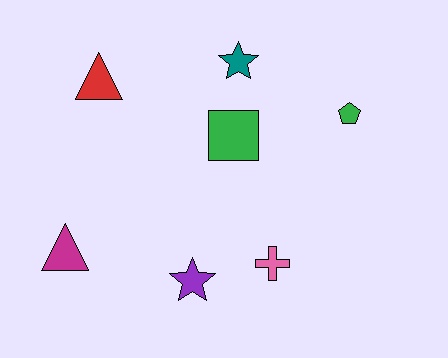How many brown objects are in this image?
There are no brown objects.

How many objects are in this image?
There are 7 objects.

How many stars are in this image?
There are 2 stars.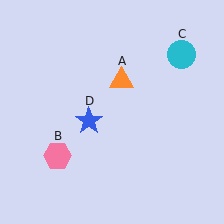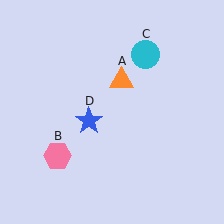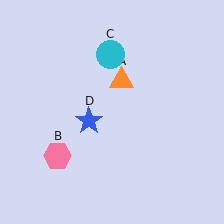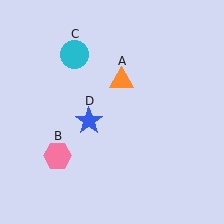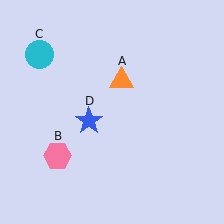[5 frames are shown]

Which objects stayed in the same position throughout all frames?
Orange triangle (object A) and pink hexagon (object B) and blue star (object D) remained stationary.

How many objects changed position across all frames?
1 object changed position: cyan circle (object C).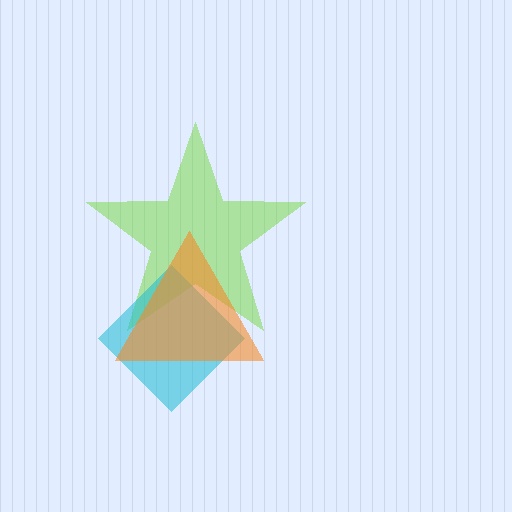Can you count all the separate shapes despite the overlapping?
Yes, there are 3 separate shapes.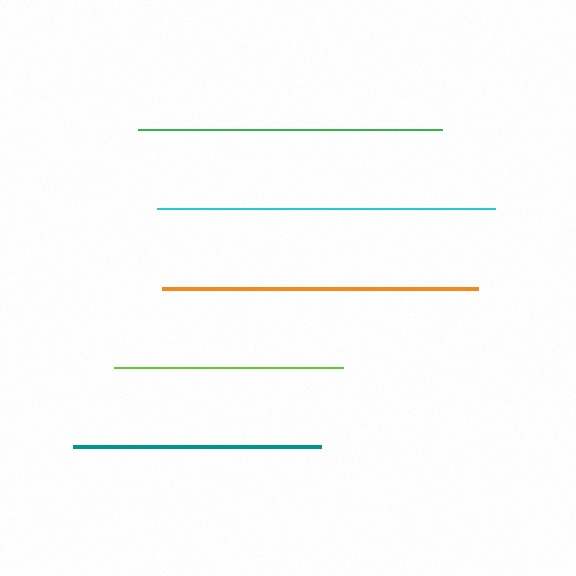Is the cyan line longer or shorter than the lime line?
The cyan line is longer than the lime line.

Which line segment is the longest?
The cyan line is the longest at approximately 339 pixels.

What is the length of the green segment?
The green segment is approximately 304 pixels long.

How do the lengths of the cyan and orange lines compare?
The cyan and orange lines are approximately the same length.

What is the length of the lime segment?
The lime segment is approximately 228 pixels long.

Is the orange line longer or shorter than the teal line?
The orange line is longer than the teal line.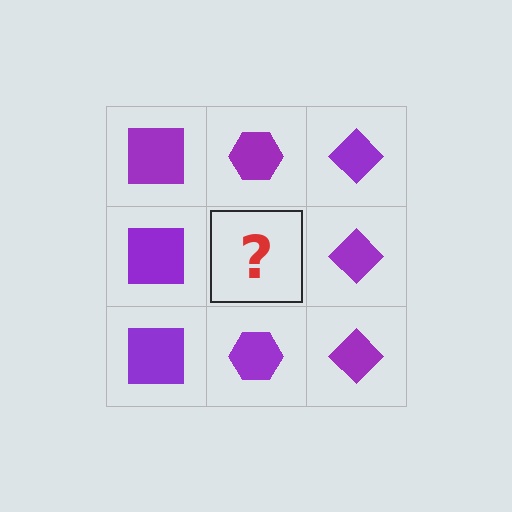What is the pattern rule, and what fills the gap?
The rule is that each column has a consistent shape. The gap should be filled with a purple hexagon.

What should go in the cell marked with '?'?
The missing cell should contain a purple hexagon.